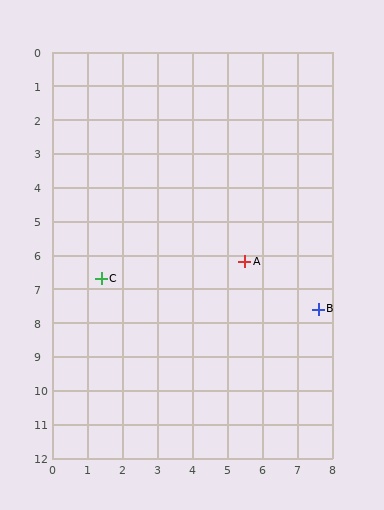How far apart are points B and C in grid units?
Points B and C are about 6.3 grid units apart.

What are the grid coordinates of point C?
Point C is at approximately (1.4, 6.7).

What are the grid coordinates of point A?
Point A is at approximately (5.5, 6.2).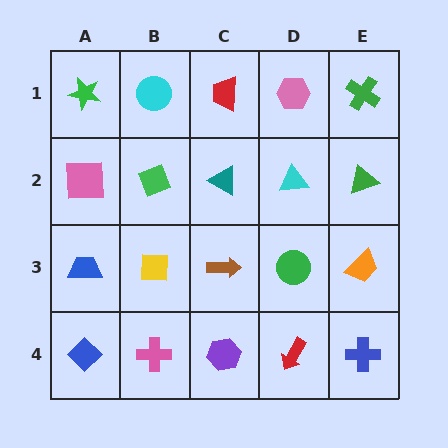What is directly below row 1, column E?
A green triangle.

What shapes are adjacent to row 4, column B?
A yellow square (row 3, column B), a blue diamond (row 4, column A), a purple hexagon (row 4, column C).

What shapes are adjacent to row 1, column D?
A cyan triangle (row 2, column D), a red trapezoid (row 1, column C), a green cross (row 1, column E).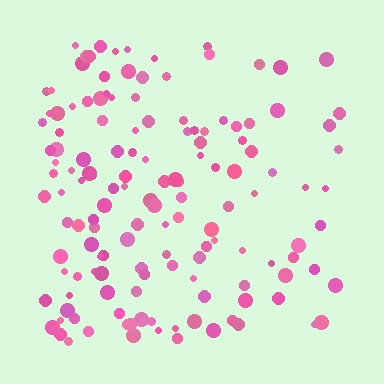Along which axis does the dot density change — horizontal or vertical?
Horizontal.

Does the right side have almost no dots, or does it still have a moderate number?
Still a moderate number, just noticeably fewer than the left.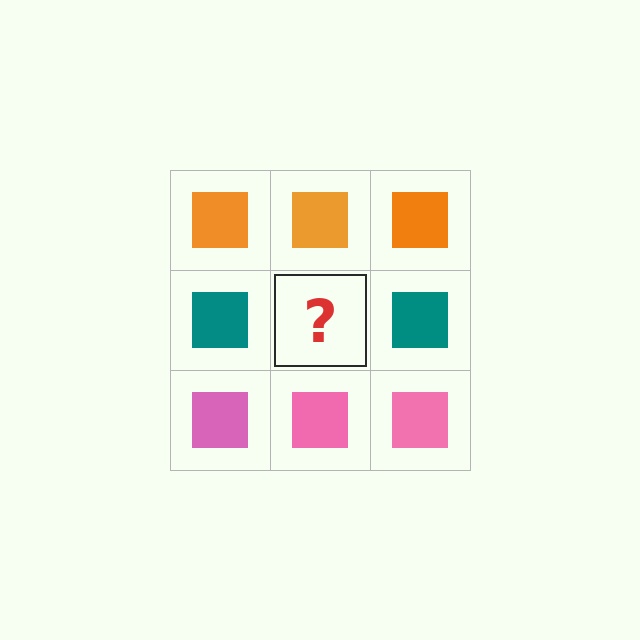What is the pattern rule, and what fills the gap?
The rule is that each row has a consistent color. The gap should be filled with a teal square.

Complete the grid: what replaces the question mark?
The question mark should be replaced with a teal square.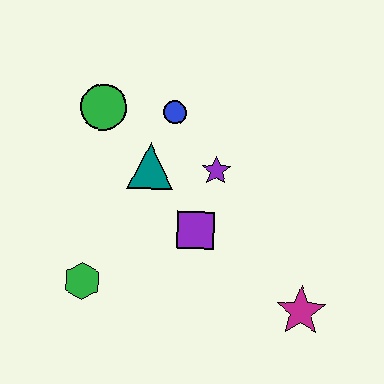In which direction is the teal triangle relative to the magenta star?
The teal triangle is to the left of the magenta star.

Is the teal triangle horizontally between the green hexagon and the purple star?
Yes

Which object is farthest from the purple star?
The green hexagon is farthest from the purple star.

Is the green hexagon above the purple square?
No